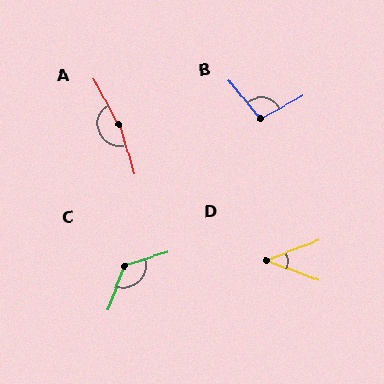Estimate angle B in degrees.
Approximately 100 degrees.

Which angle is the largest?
A, at approximately 168 degrees.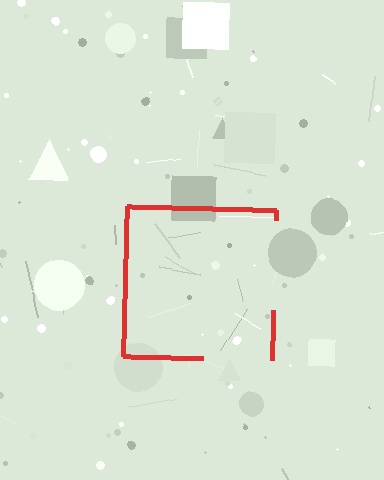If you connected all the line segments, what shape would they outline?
They would outline a square.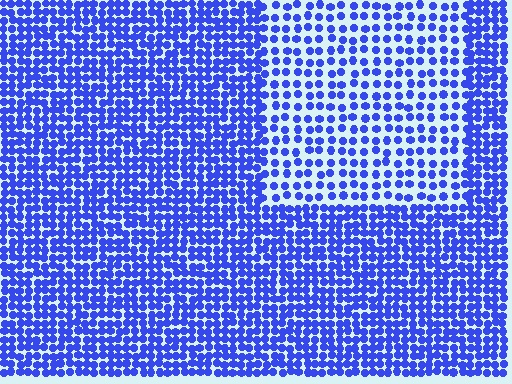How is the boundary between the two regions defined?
The boundary is defined by a change in element density (approximately 1.9x ratio). All elements are the same color, size, and shape.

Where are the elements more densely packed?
The elements are more densely packed outside the rectangle boundary.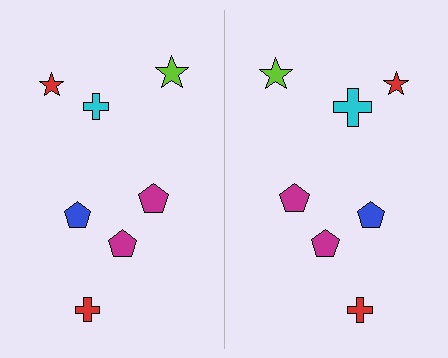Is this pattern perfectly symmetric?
No, the pattern is not perfectly symmetric. The cyan cross on the right side has a different size than its mirror counterpart.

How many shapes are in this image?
There are 14 shapes in this image.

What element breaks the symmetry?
The cyan cross on the right side has a different size than its mirror counterpart.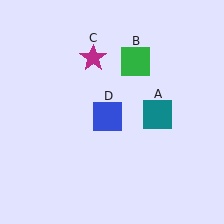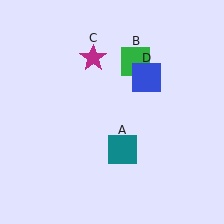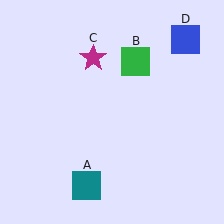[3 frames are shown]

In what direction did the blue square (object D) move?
The blue square (object D) moved up and to the right.